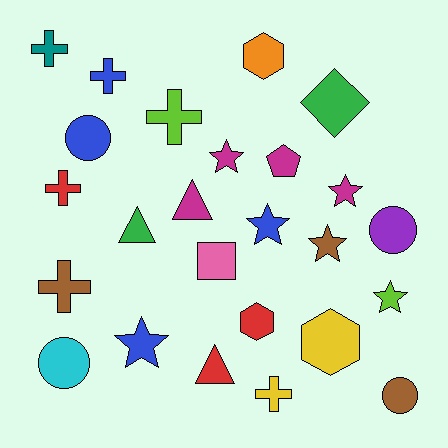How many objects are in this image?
There are 25 objects.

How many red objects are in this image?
There are 3 red objects.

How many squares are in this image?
There is 1 square.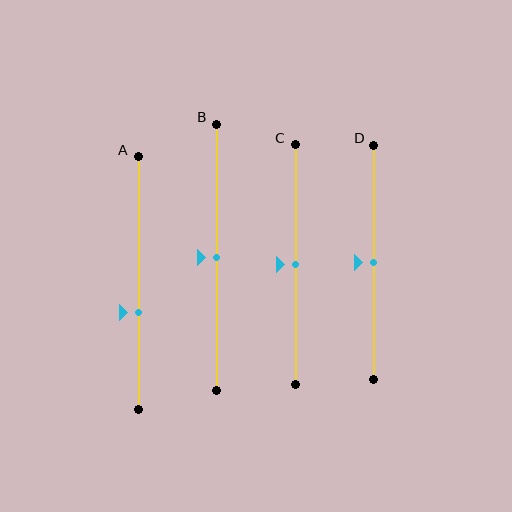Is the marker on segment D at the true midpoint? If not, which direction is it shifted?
Yes, the marker on segment D is at the true midpoint.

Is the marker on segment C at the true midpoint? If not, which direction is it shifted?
Yes, the marker on segment C is at the true midpoint.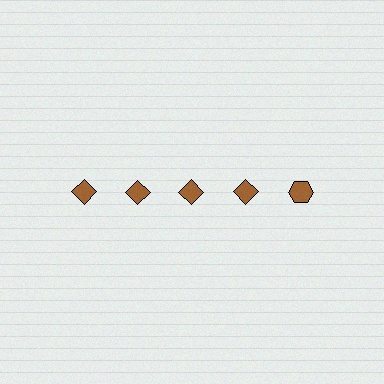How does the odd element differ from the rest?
It has a different shape: hexagon instead of diamond.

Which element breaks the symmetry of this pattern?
The brown hexagon in the top row, rightmost column breaks the symmetry. All other shapes are brown diamonds.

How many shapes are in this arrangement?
There are 5 shapes arranged in a grid pattern.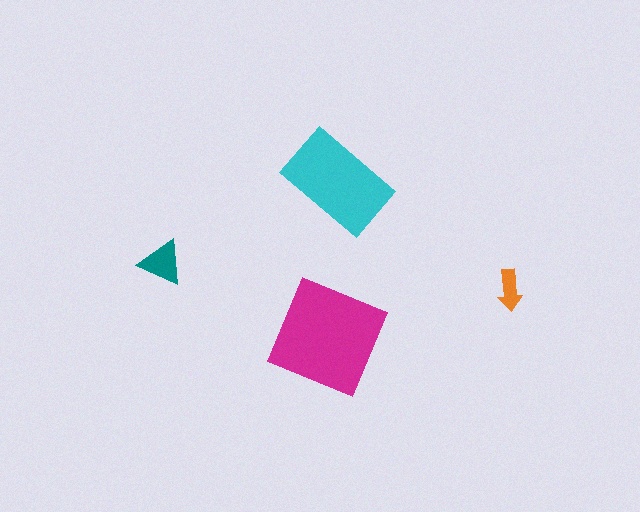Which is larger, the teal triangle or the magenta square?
The magenta square.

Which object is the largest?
The magenta square.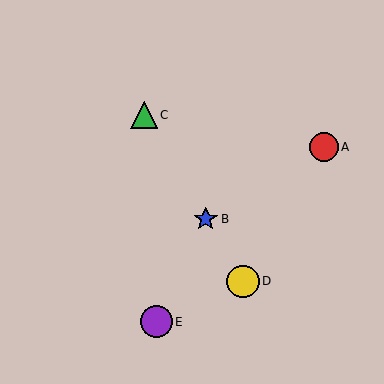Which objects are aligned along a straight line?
Objects B, C, D are aligned along a straight line.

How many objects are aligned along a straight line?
3 objects (B, C, D) are aligned along a straight line.